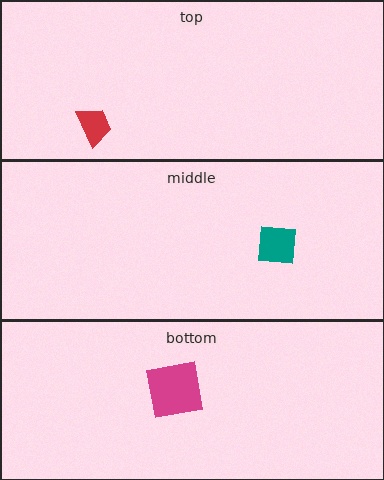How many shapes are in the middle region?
1.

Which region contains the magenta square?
The bottom region.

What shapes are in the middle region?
The teal square.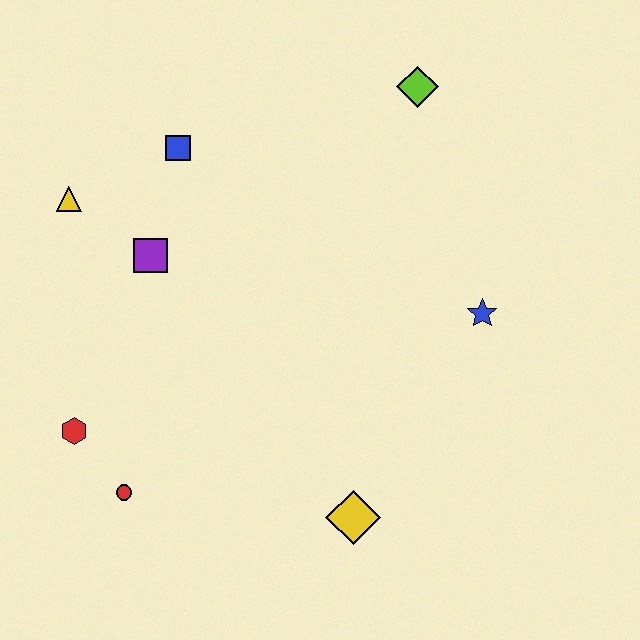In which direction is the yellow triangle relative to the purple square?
The yellow triangle is to the left of the purple square.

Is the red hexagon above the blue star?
No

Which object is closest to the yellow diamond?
The red circle is closest to the yellow diamond.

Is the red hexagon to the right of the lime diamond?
No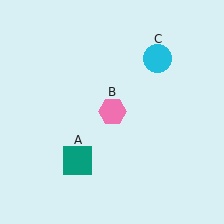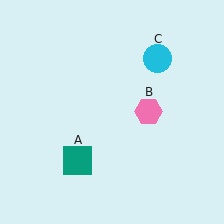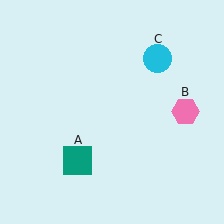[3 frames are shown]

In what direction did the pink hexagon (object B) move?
The pink hexagon (object B) moved right.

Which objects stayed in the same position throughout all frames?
Teal square (object A) and cyan circle (object C) remained stationary.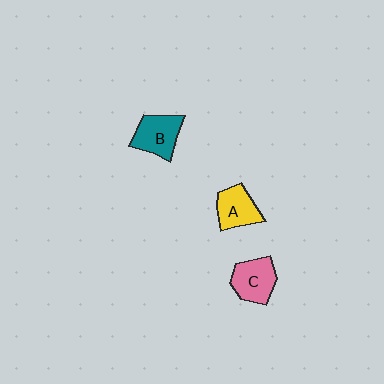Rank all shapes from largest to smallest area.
From largest to smallest: B (teal), C (pink), A (yellow).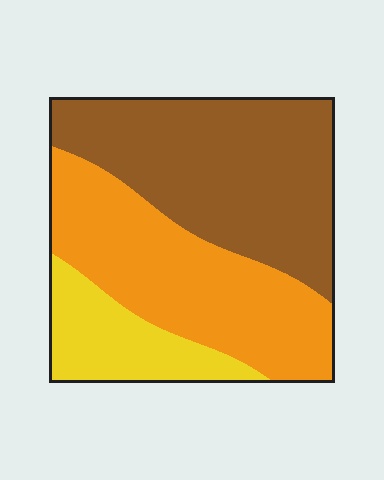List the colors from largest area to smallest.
From largest to smallest: brown, orange, yellow.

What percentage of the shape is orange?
Orange takes up about three eighths (3/8) of the shape.